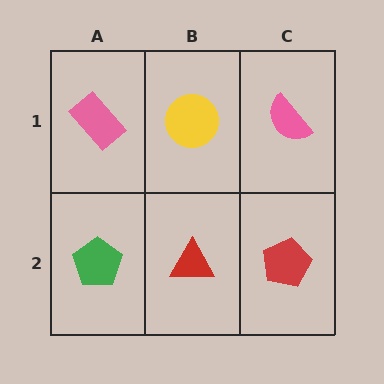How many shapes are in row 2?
3 shapes.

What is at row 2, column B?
A red triangle.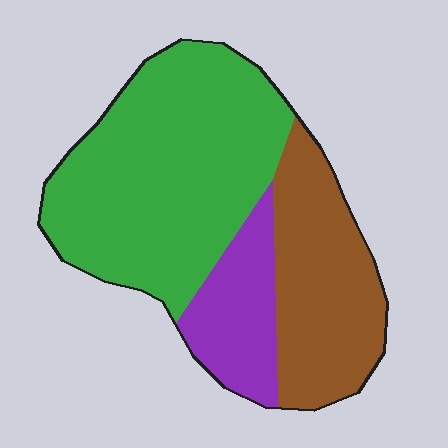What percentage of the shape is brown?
Brown takes up between a sixth and a third of the shape.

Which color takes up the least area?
Purple, at roughly 15%.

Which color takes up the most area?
Green, at roughly 55%.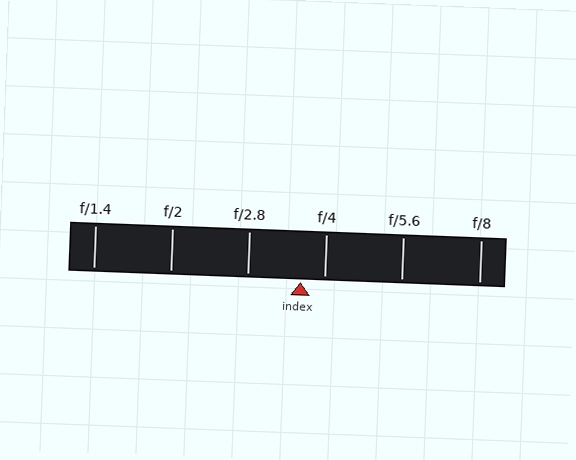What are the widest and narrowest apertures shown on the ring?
The widest aperture shown is f/1.4 and the narrowest is f/8.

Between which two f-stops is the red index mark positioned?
The index mark is between f/2.8 and f/4.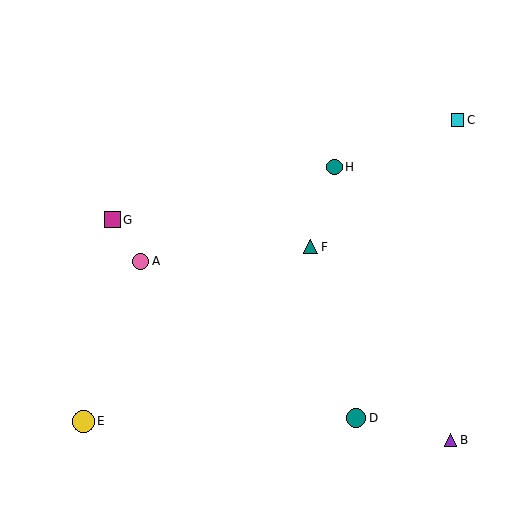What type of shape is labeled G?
Shape G is a magenta square.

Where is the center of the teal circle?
The center of the teal circle is at (356, 418).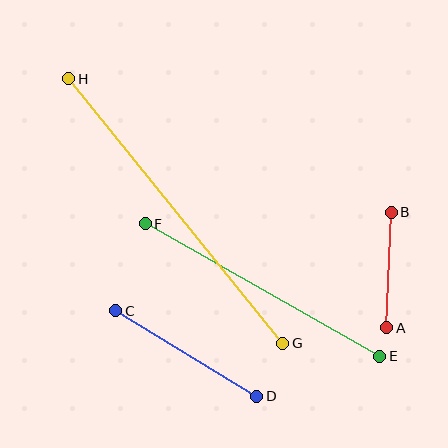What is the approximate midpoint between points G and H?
The midpoint is at approximately (176, 211) pixels.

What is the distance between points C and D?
The distance is approximately 165 pixels.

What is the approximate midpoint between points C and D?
The midpoint is at approximately (186, 353) pixels.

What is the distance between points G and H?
The distance is approximately 340 pixels.